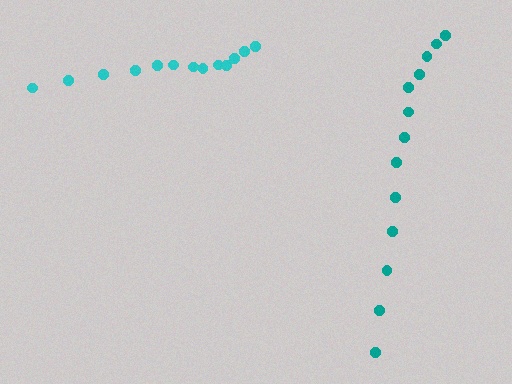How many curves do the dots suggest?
There are 2 distinct paths.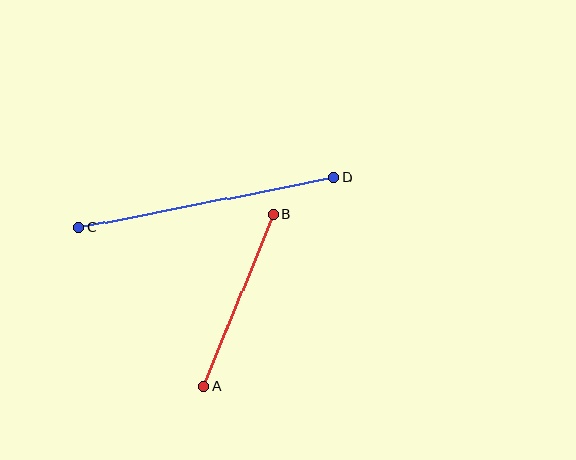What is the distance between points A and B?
The distance is approximately 186 pixels.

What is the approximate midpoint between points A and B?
The midpoint is at approximately (239, 300) pixels.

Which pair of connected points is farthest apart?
Points C and D are farthest apart.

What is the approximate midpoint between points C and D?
The midpoint is at approximately (206, 203) pixels.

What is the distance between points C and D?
The distance is approximately 260 pixels.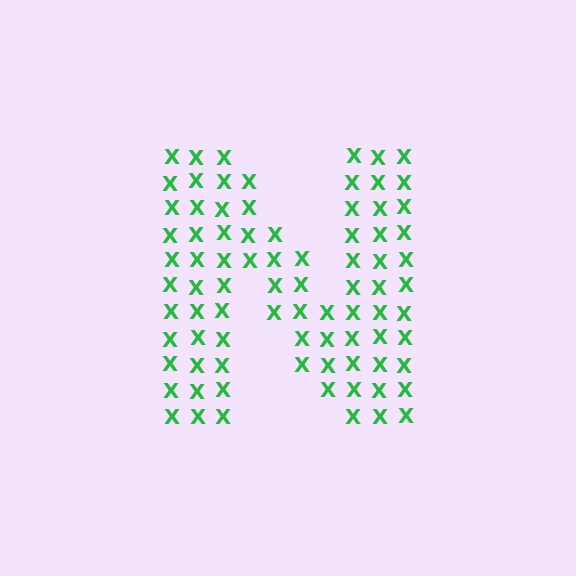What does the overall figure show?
The overall figure shows the letter N.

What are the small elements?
The small elements are letter X's.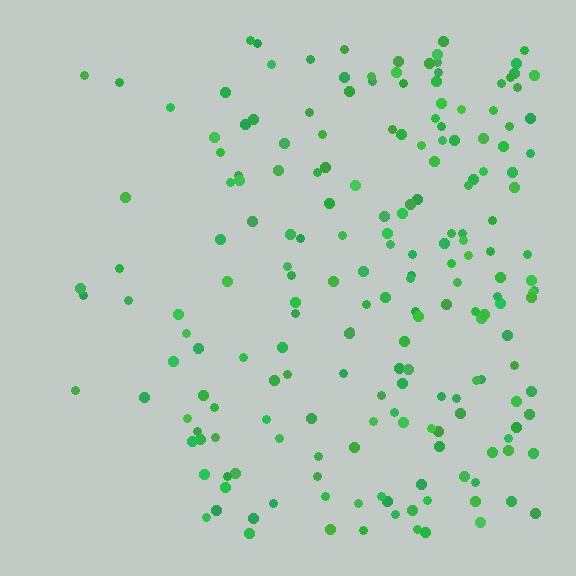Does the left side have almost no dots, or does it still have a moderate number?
Still a moderate number, just noticeably fewer than the right.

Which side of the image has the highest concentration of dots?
The right.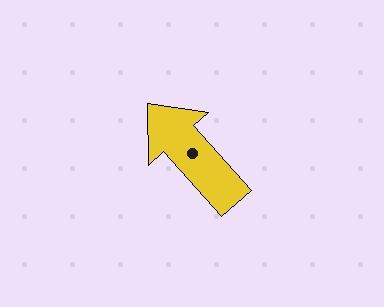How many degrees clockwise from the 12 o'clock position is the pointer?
Approximately 318 degrees.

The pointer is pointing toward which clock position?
Roughly 11 o'clock.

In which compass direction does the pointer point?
Northwest.